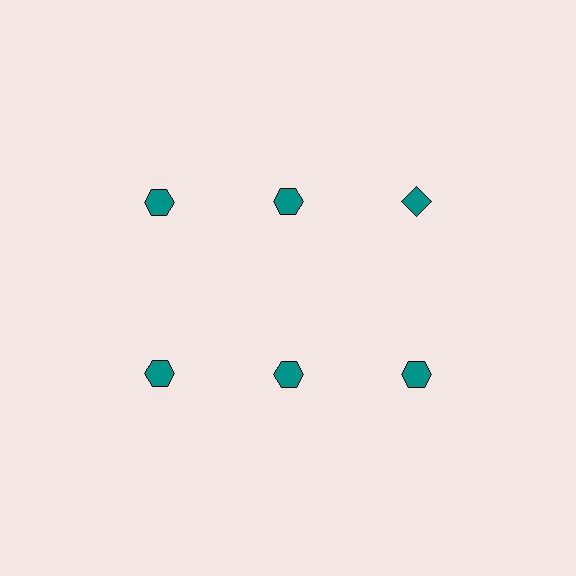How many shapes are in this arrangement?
There are 6 shapes arranged in a grid pattern.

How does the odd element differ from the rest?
It has a different shape: diamond instead of hexagon.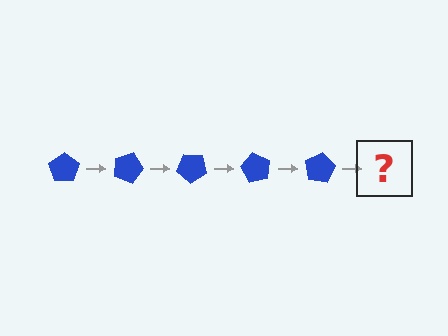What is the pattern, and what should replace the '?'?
The pattern is that the pentagon rotates 20 degrees each step. The '?' should be a blue pentagon rotated 100 degrees.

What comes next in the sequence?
The next element should be a blue pentagon rotated 100 degrees.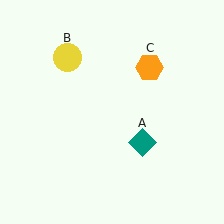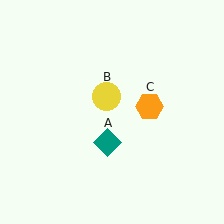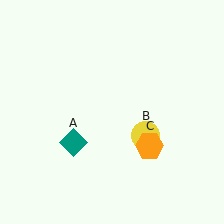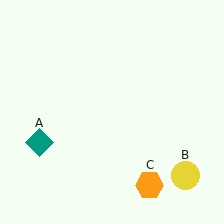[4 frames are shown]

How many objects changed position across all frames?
3 objects changed position: teal diamond (object A), yellow circle (object B), orange hexagon (object C).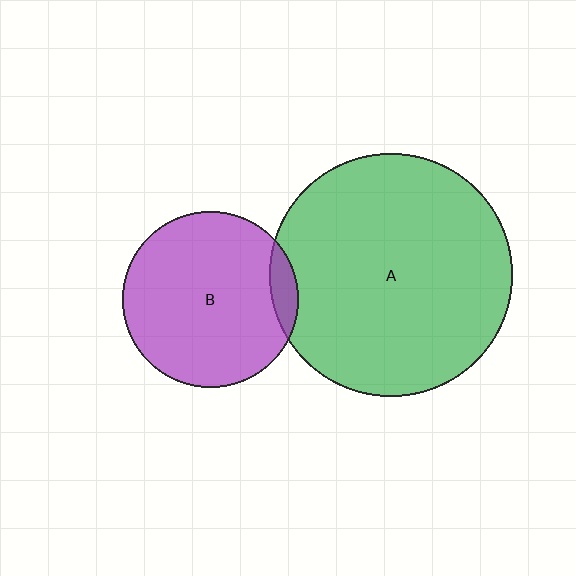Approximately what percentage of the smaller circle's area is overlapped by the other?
Approximately 10%.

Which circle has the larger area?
Circle A (green).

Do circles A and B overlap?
Yes.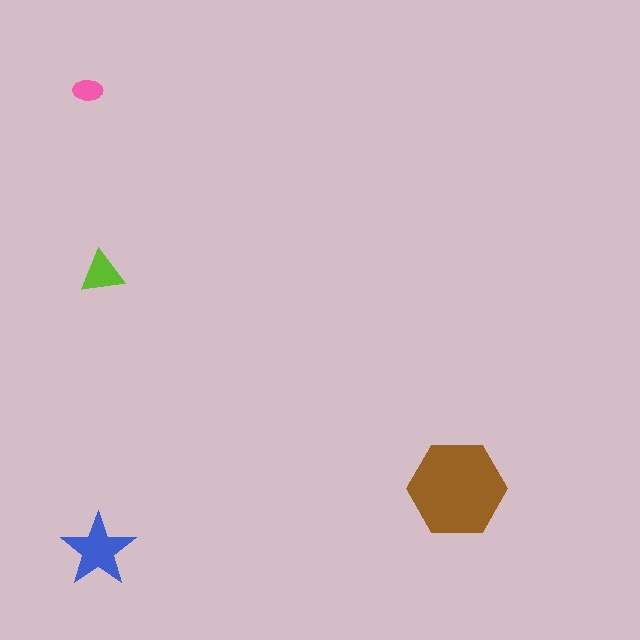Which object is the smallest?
The pink ellipse.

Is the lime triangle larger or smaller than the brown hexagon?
Smaller.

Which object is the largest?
The brown hexagon.